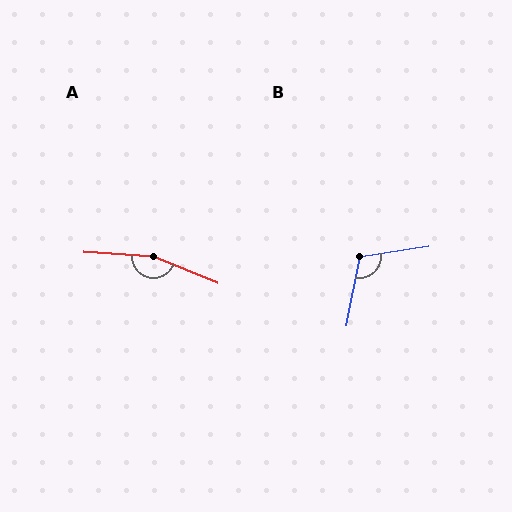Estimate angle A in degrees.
Approximately 162 degrees.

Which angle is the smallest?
B, at approximately 110 degrees.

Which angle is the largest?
A, at approximately 162 degrees.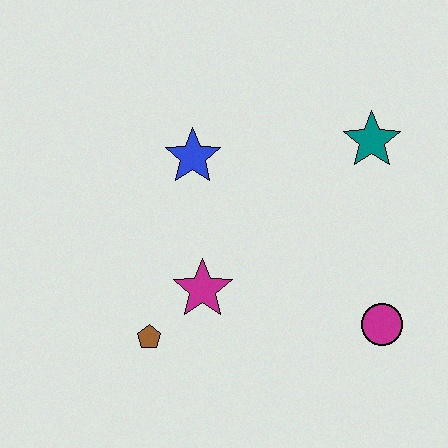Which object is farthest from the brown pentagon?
The teal star is farthest from the brown pentagon.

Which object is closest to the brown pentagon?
The magenta star is closest to the brown pentagon.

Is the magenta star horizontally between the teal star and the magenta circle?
No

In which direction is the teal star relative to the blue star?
The teal star is to the right of the blue star.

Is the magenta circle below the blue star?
Yes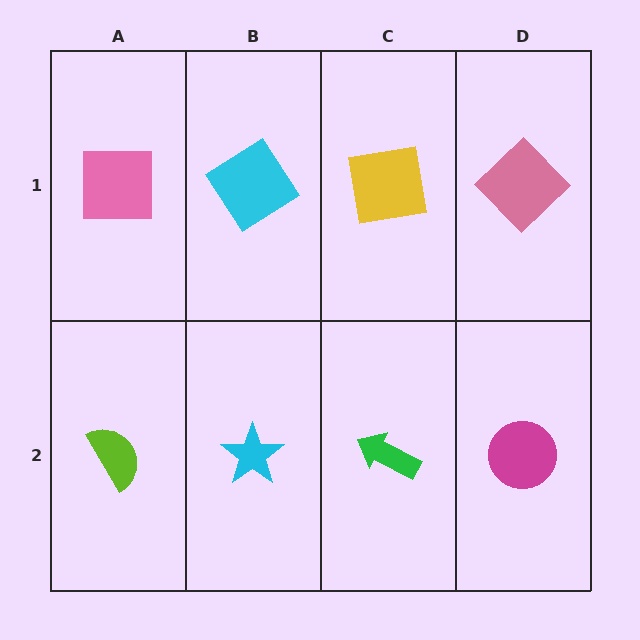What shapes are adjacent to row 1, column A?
A lime semicircle (row 2, column A), a cyan diamond (row 1, column B).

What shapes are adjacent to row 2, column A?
A pink square (row 1, column A), a cyan star (row 2, column B).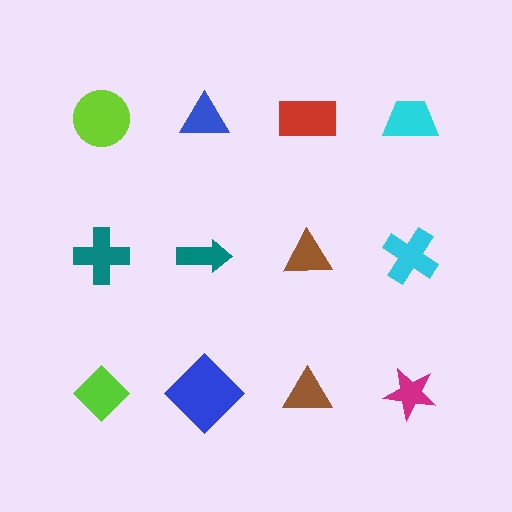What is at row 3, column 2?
A blue diamond.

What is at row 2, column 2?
A teal arrow.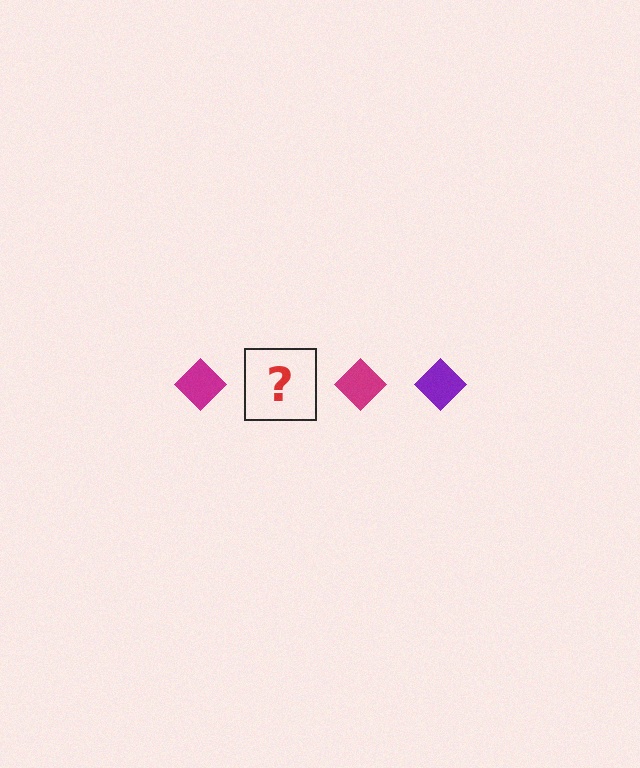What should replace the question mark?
The question mark should be replaced with a purple diamond.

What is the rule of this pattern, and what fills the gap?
The rule is that the pattern cycles through magenta, purple diamonds. The gap should be filled with a purple diamond.